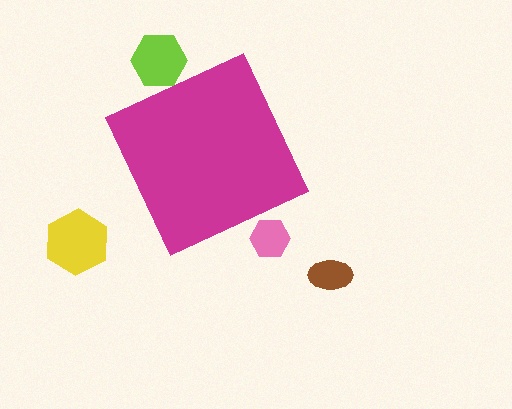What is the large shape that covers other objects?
A magenta diamond.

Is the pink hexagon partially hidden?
Yes, the pink hexagon is partially hidden behind the magenta diamond.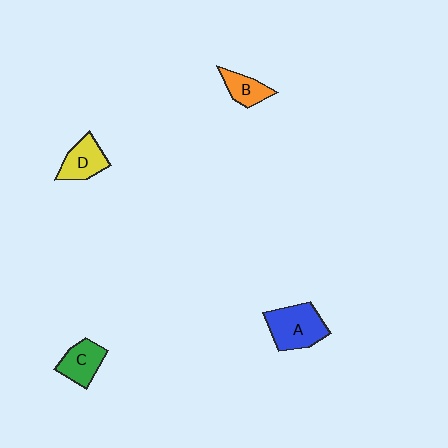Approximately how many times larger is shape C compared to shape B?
Approximately 1.2 times.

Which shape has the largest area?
Shape A (blue).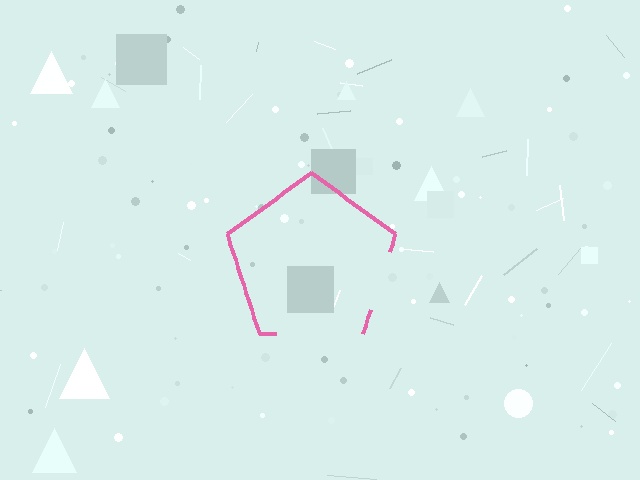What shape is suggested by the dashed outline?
The dashed outline suggests a pentagon.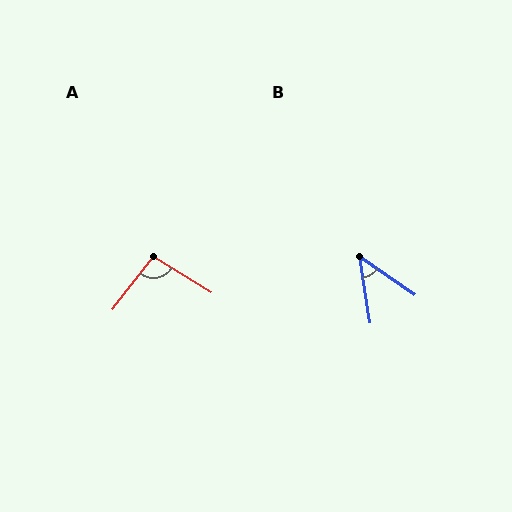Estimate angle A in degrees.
Approximately 96 degrees.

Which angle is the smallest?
B, at approximately 46 degrees.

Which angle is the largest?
A, at approximately 96 degrees.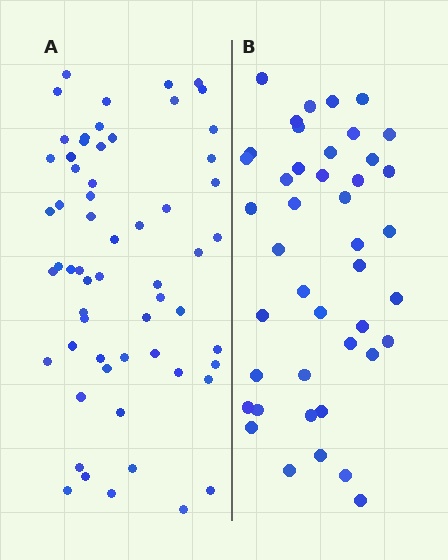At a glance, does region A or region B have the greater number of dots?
Region A (the left region) has more dots.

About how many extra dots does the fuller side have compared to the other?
Region A has approximately 15 more dots than region B.